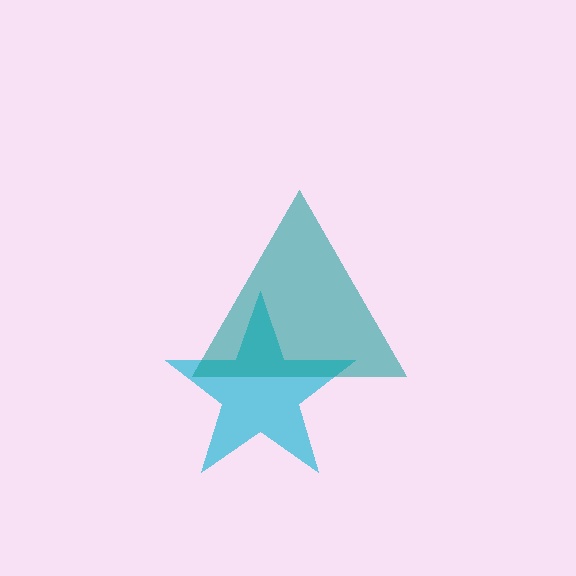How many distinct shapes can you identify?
There are 2 distinct shapes: a cyan star, a teal triangle.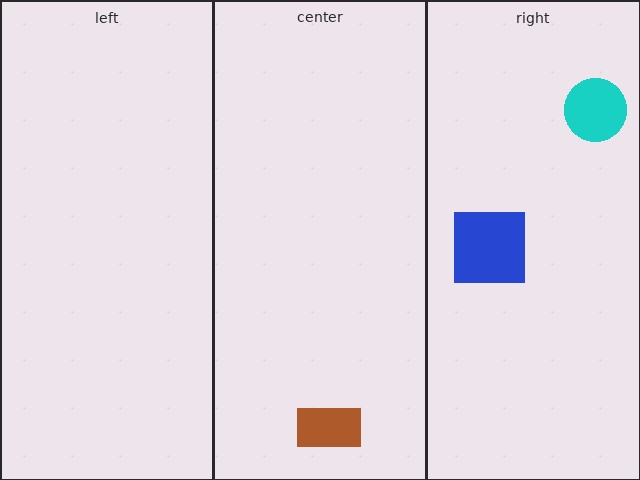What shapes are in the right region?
The blue square, the cyan circle.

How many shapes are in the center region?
1.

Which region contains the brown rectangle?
The center region.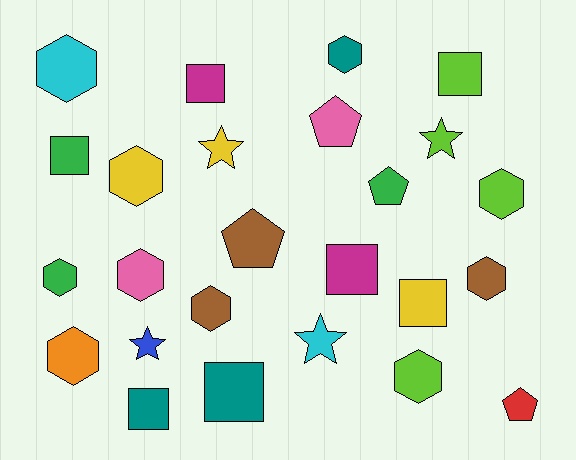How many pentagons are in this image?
There are 4 pentagons.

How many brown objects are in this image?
There are 3 brown objects.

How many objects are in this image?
There are 25 objects.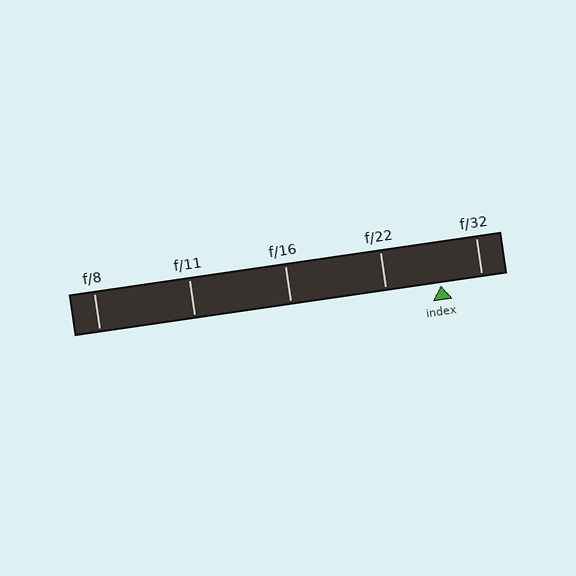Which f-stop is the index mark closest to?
The index mark is closest to f/32.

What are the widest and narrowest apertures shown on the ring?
The widest aperture shown is f/8 and the narrowest is f/32.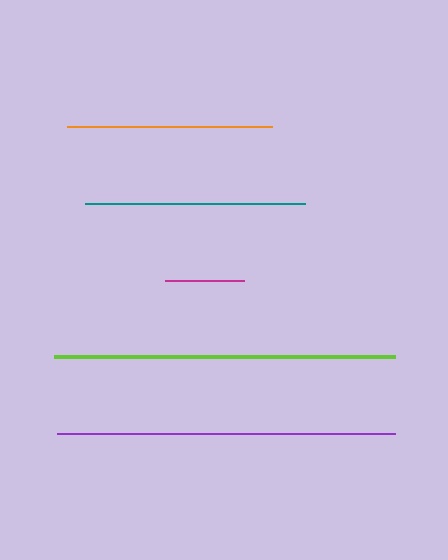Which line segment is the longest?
The lime line is the longest at approximately 341 pixels.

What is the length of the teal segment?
The teal segment is approximately 220 pixels long.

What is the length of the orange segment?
The orange segment is approximately 205 pixels long.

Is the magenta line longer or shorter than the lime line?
The lime line is longer than the magenta line.